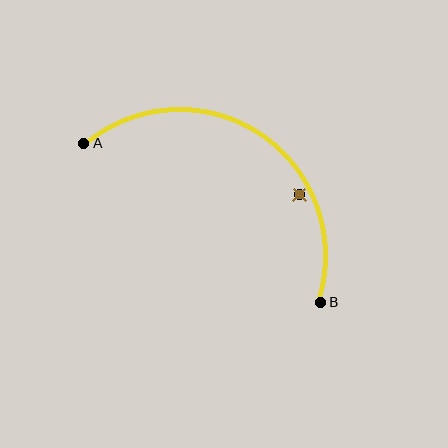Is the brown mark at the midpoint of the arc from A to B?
No — the brown mark does not lie on the arc at all. It sits slightly inside the curve.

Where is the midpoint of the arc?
The arc midpoint is the point on the curve farthest from the straight line joining A and B. It sits above and to the right of that line.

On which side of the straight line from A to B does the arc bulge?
The arc bulges above and to the right of the straight line connecting A and B.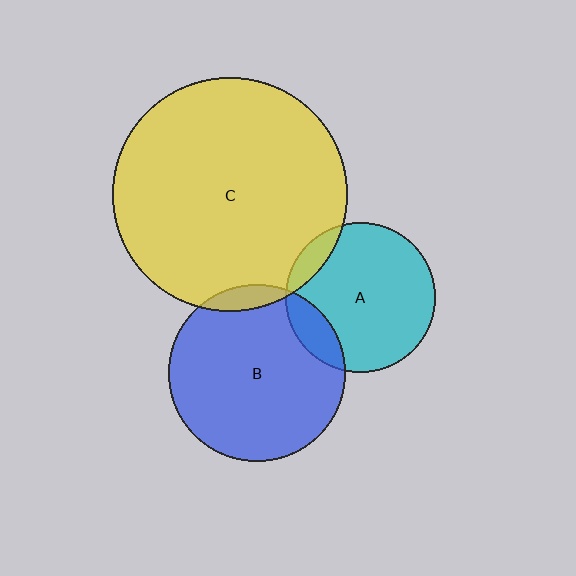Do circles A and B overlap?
Yes.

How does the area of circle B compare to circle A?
Approximately 1.4 times.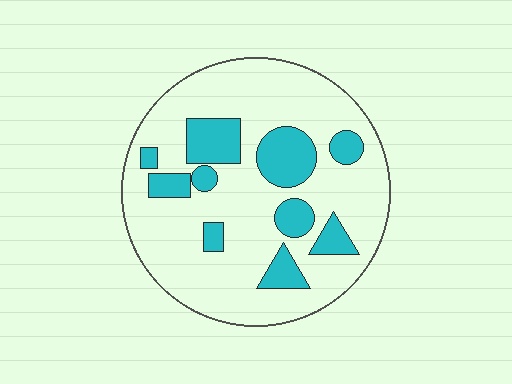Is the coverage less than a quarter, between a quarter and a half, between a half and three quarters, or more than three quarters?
Less than a quarter.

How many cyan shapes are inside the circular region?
10.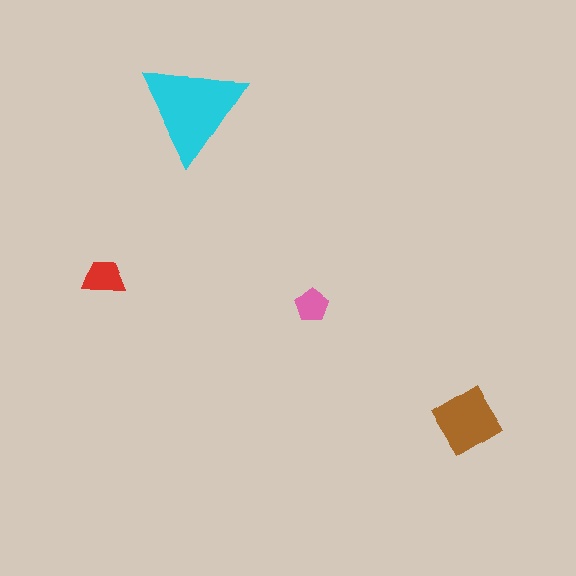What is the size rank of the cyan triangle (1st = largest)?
1st.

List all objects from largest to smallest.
The cyan triangle, the brown diamond, the red trapezoid, the pink pentagon.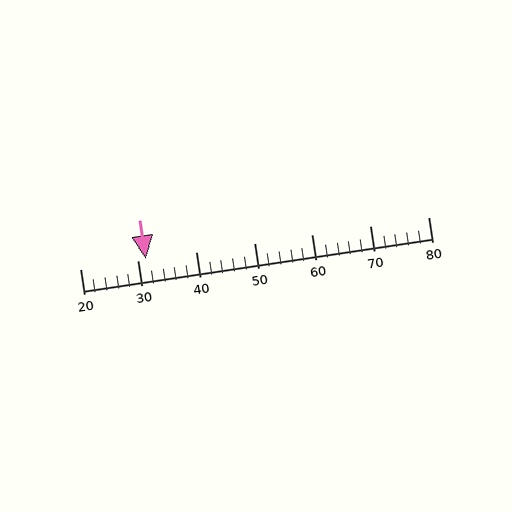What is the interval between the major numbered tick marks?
The major tick marks are spaced 10 units apart.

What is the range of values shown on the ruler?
The ruler shows values from 20 to 80.